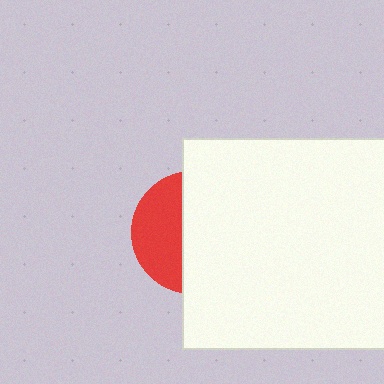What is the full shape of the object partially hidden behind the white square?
The partially hidden object is a red circle.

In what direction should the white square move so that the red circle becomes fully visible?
The white square should move right. That is the shortest direction to clear the overlap and leave the red circle fully visible.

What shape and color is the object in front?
The object in front is a white square.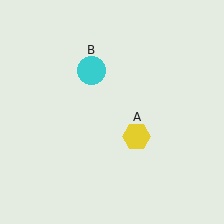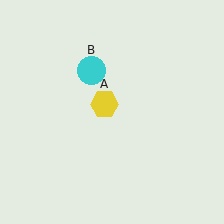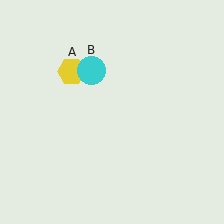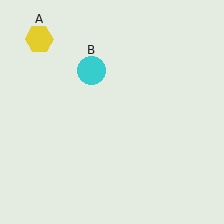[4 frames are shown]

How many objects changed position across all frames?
1 object changed position: yellow hexagon (object A).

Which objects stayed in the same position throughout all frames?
Cyan circle (object B) remained stationary.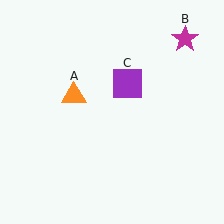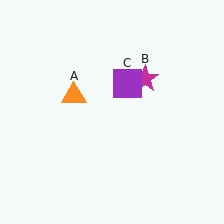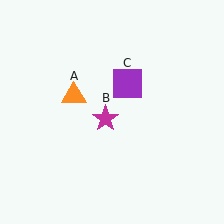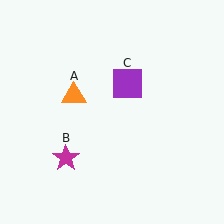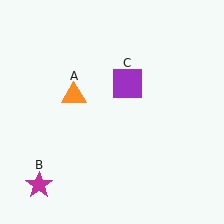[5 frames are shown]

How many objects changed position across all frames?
1 object changed position: magenta star (object B).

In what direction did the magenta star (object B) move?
The magenta star (object B) moved down and to the left.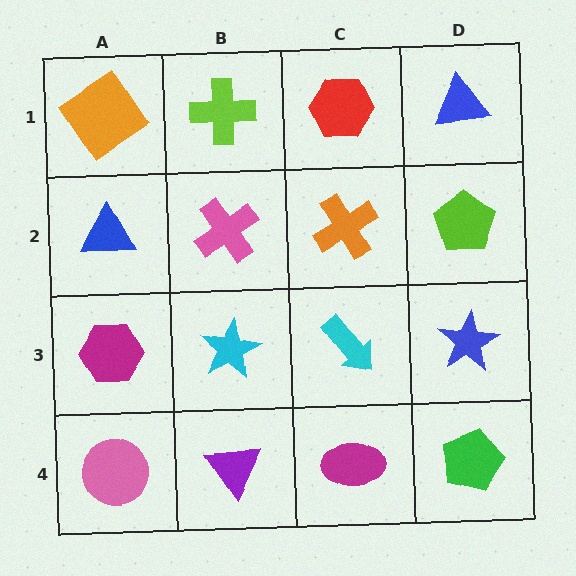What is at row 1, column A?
An orange diamond.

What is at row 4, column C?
A magenta ellipse.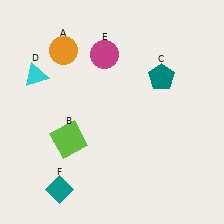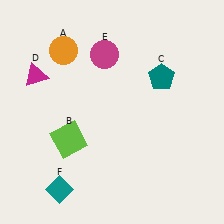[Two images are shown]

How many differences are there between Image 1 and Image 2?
There is 1 difference between the two images.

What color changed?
The triangle (D) changed from cyan in Image 1 to magenta in Image 2.